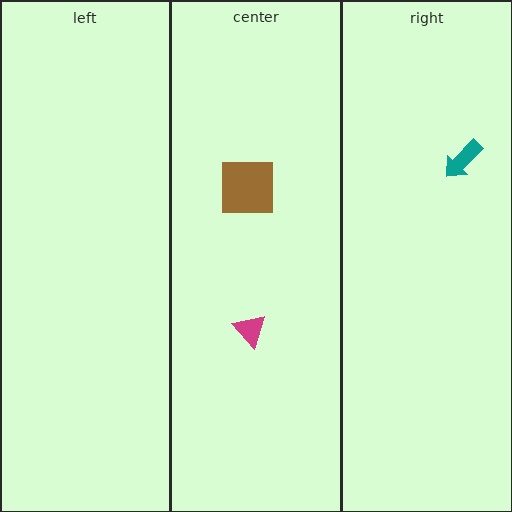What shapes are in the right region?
The teal arrow.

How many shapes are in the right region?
1.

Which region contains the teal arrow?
The right region.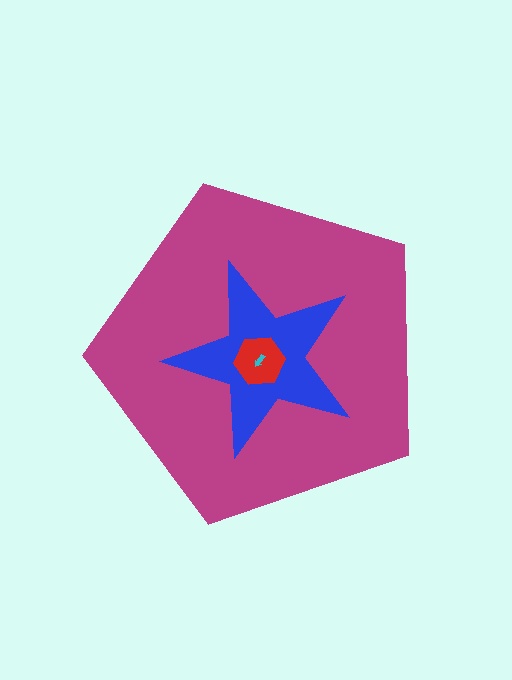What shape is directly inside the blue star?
The red hexagon.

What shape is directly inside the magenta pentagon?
The blue star.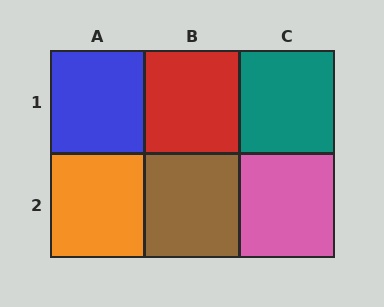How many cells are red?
1 cell is red.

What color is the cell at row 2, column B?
Brown.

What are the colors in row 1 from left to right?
Blue, red, teal.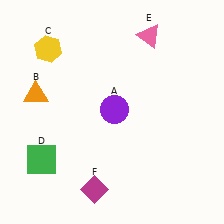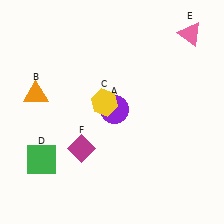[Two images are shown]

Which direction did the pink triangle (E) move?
The pink triangle (E) moved right.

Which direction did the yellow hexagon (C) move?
The yellow hexagon (C) moved right.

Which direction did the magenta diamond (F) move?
The magenta diamond (F) moved up.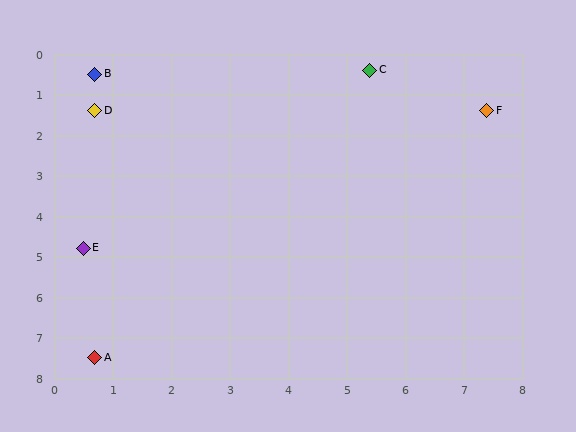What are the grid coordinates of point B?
Point B is at approximately (0.7, 0.5).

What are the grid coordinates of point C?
Point C is at approximately (5.4, 0.4).